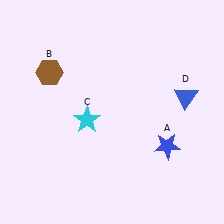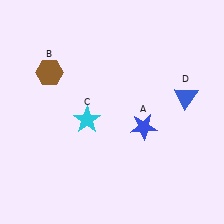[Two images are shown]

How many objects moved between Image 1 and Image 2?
1 object moved between the two images.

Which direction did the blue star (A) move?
The blue star (A) moved left.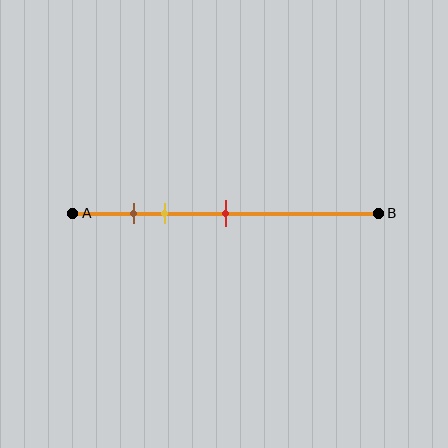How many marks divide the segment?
There are 3 marks dividing the segment.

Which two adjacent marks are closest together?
The brown and yellow marks are the closest adjacent pair.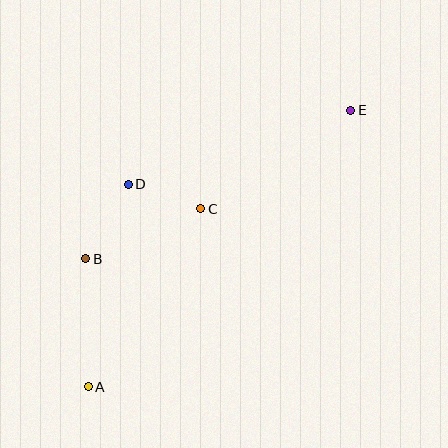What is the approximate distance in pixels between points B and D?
The distance between B and D is approximately 86 pixels.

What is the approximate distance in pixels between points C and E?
The distance between C and E is approximately 180 pixels.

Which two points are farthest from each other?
Points A and E are farthest from each other.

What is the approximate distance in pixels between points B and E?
The distance between B and E is approximately 304 pixels.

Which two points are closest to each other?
Points C and D are closest to each other.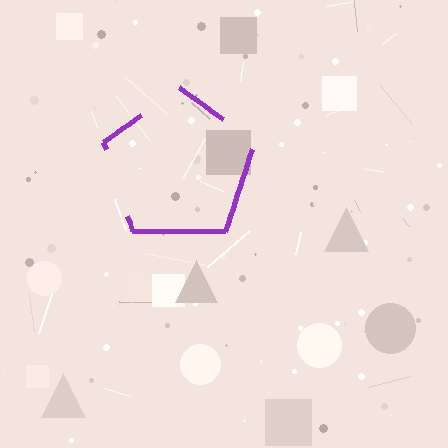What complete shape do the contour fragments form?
The contour fragments form a pentagon.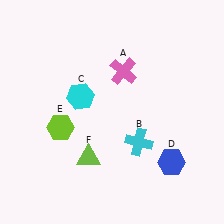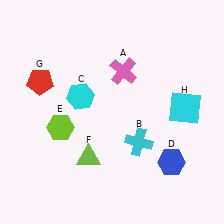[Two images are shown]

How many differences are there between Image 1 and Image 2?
There are 2 differences between the two images.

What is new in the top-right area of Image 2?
A cyan square (H) was added in the top-right area of Image 2.